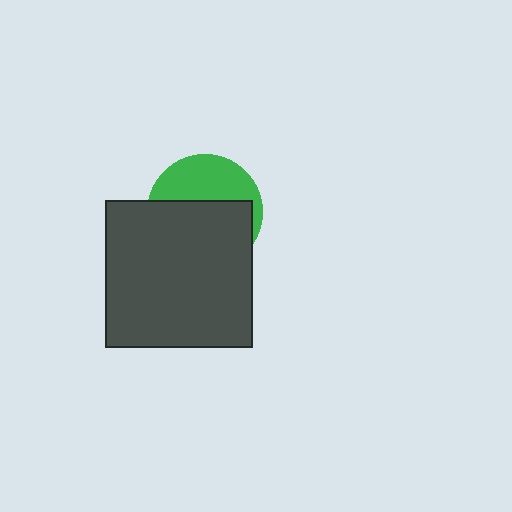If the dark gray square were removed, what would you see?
You would see the complete green circle.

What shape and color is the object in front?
The object in front is a dark gray square.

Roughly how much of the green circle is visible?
A small part of it is visible (roughly 39%).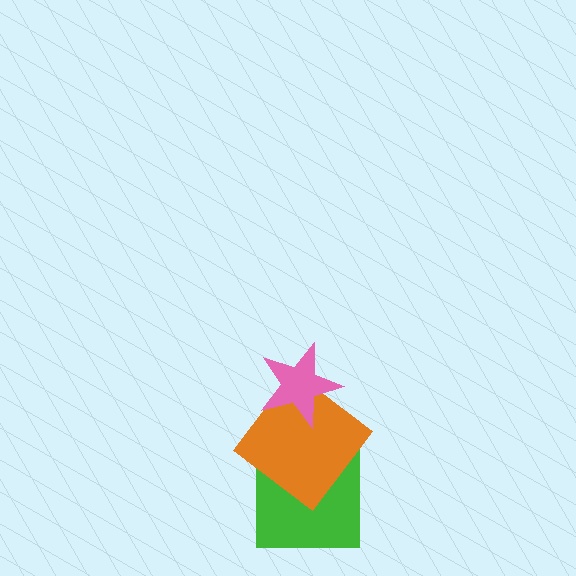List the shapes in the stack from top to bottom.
From top to bottom: the pink star, the orange diamond, the green square.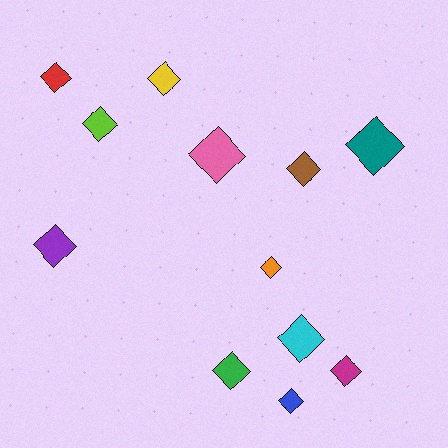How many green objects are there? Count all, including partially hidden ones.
There is 1 green object.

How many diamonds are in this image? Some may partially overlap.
There are 12 diamonds.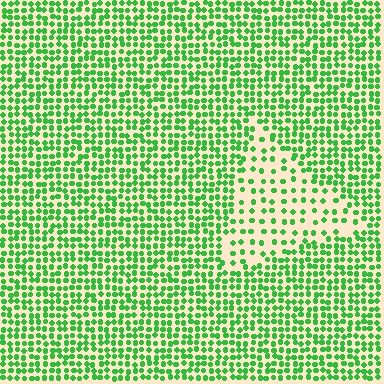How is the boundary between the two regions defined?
The boundary is defined by a change in element density (approximately 2.2x ratio). All elements are the same color, size, and shape.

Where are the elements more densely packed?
The elements are more densely packed outside the triangle boundary.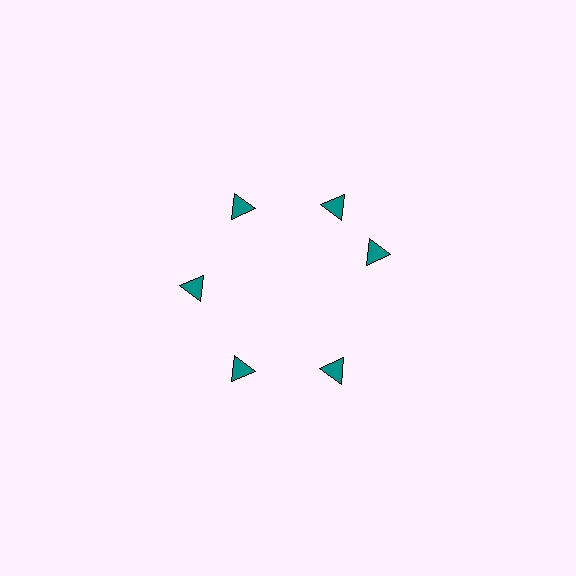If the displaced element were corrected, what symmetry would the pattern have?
It would have 6-fold rotational symmetry — the pattern would map onto itself every 60 degrees.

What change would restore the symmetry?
The symmetry would be restored by rotating it back into even spacing with its neighbors so that all 6 triangles sit at equal angles and equal distance from the center.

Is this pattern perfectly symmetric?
No. The 6 teal triangles are arranged in a ring, but one element near the 3 o'clock position is rotated out of alignment along the ring, breaking the 6-fold rotational symmetry.